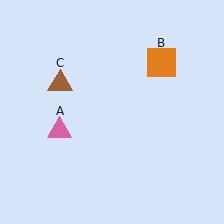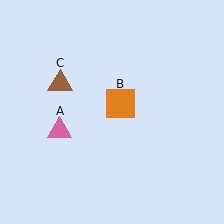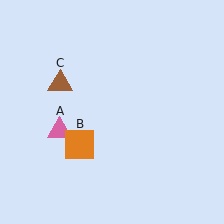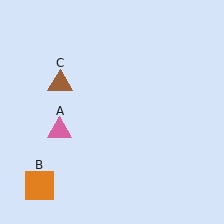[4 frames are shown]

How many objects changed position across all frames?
1 object changed position: orange square (object B).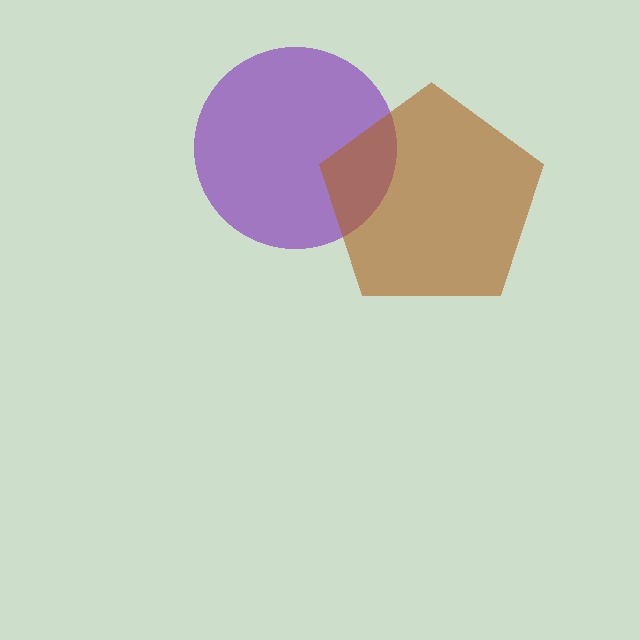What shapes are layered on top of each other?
The layered shapes are: a purple circle, a brown pentagon.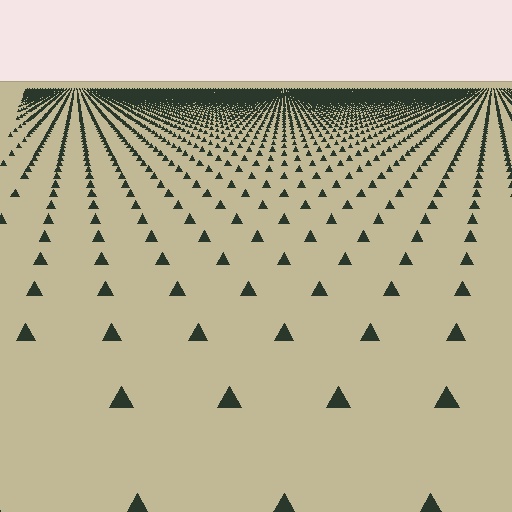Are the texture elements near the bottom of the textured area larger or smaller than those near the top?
Larger. Near the bottom, elements are closer to the viewer and appear at a bigger on-screen size.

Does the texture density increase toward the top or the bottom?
Density increases toward the top.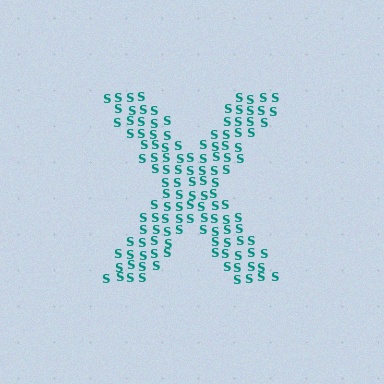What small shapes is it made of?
It is made of small letter S's.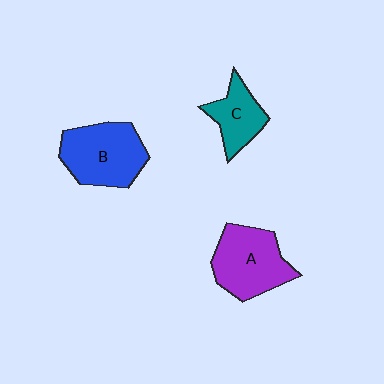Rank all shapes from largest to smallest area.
From largest to smallest: B (blue), A (purple), C (teal).